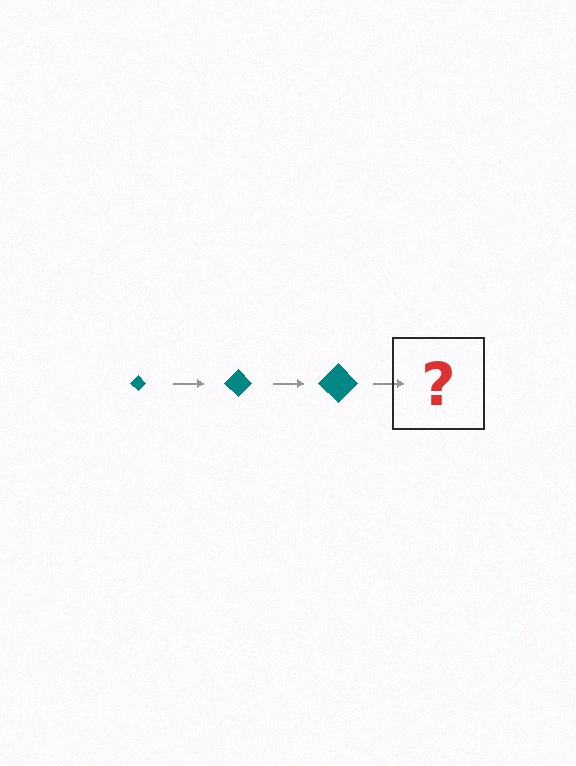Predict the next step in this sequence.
The next step is a teal diamond, larger than the previous one.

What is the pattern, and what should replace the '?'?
The pattern is that the diamond gets progressively larger each step. The '?' should be a teal diamond, larger than the previous one.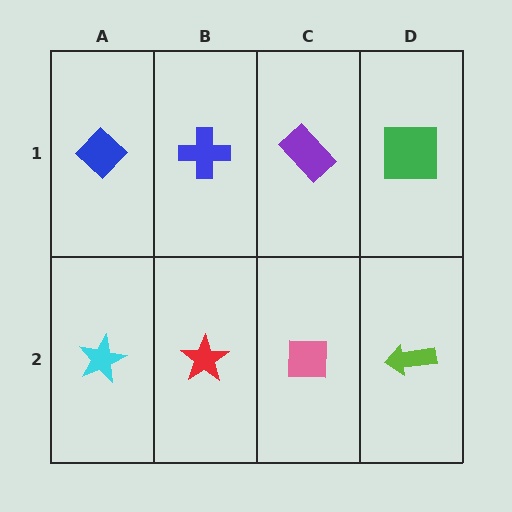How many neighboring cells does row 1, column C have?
3.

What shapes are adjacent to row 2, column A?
A blue diamond (row 1, column A), a red star (row 2, column B).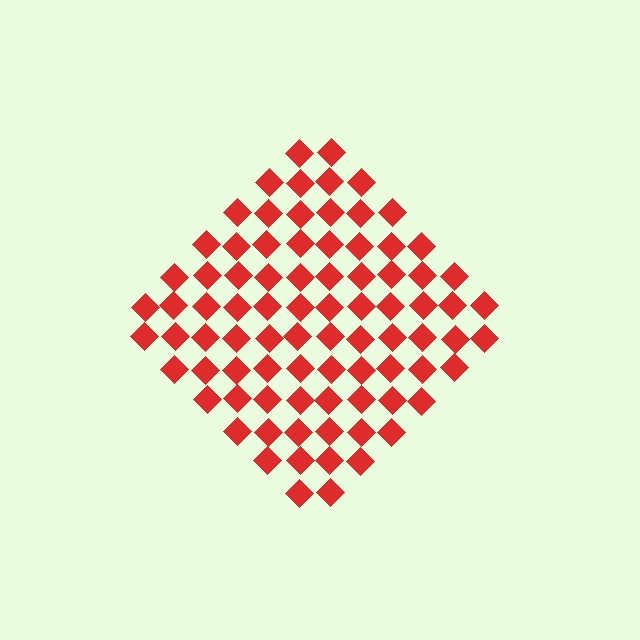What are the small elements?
The small elements are diamonds.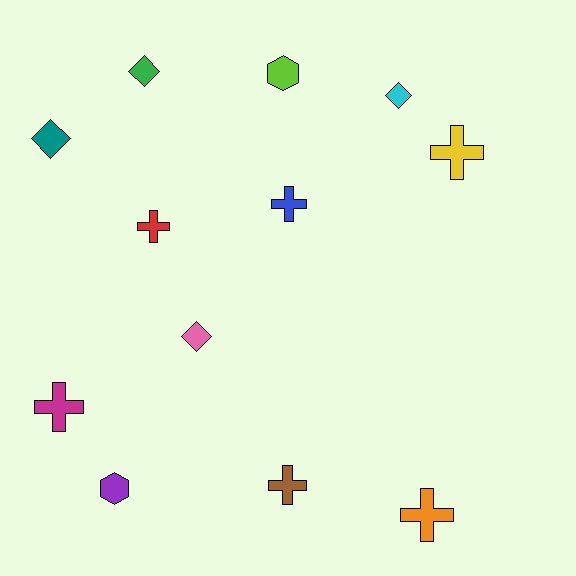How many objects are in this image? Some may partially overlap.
There are 12 objects.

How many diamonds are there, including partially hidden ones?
There are 4 diamonds.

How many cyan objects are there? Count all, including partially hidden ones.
There is 1 cyan object.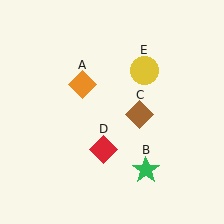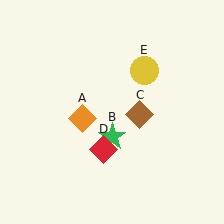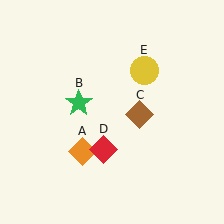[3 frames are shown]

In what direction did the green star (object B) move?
The green star (object B) moved up and to the left.